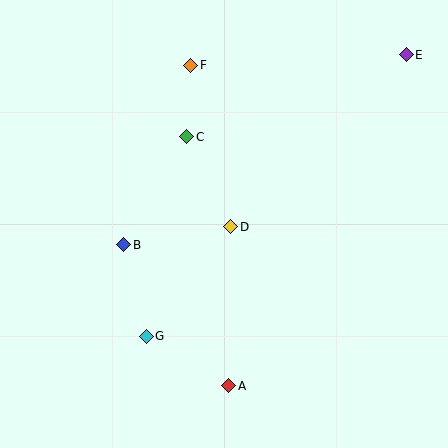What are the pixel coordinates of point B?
Point B is at (124, 245).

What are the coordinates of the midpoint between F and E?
The midpoint between F and E is at (299, 60).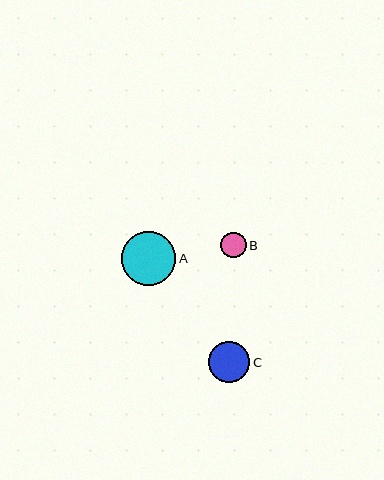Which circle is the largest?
Circle A is the largest with a size of approximately 55 pixels.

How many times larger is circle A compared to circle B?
Circle A is approximately 2.2 times the size of circle B.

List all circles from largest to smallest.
From largest to smallest: A, C, B.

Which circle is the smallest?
Circle B is the smallest with a size of approximately 25 pixels.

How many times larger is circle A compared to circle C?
Circle A is approximately 1.3 times the size of circle C.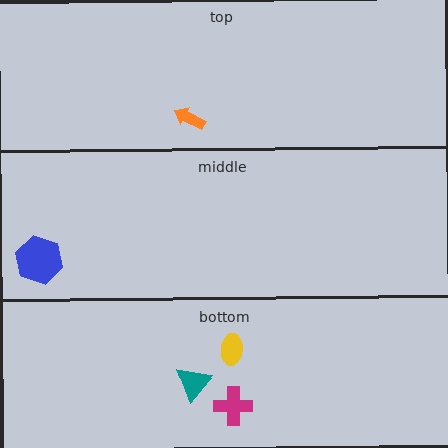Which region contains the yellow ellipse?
The bottom region.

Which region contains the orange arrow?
The top region.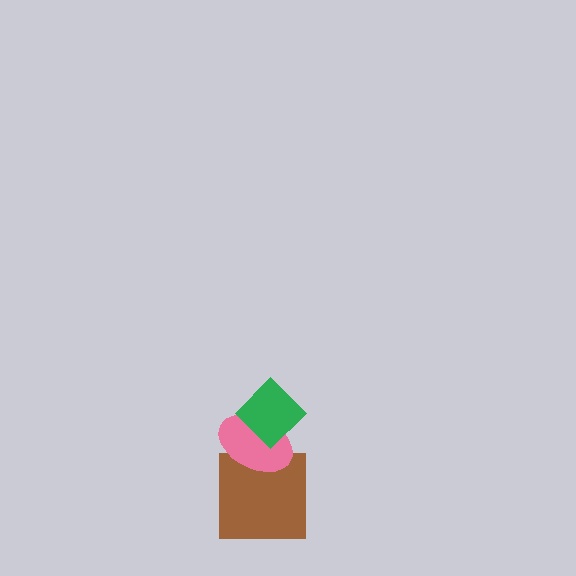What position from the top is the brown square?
The brown square is 3rd from the top.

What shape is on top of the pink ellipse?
The green diamond is on top of the pink ellipse.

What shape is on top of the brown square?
The pink ellipse is on top of the brown square.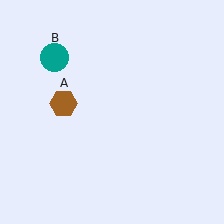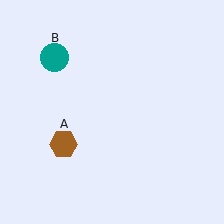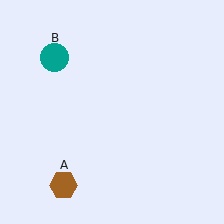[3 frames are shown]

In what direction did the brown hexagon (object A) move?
The brown hexagon (object A) moved down.